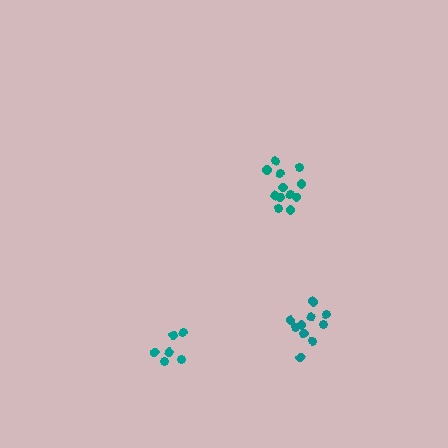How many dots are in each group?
Group 1: 12 dots, Group 2: 6 dots, Group 3: 10 dots (28 total).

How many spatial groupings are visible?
There are 3 spatial groupings.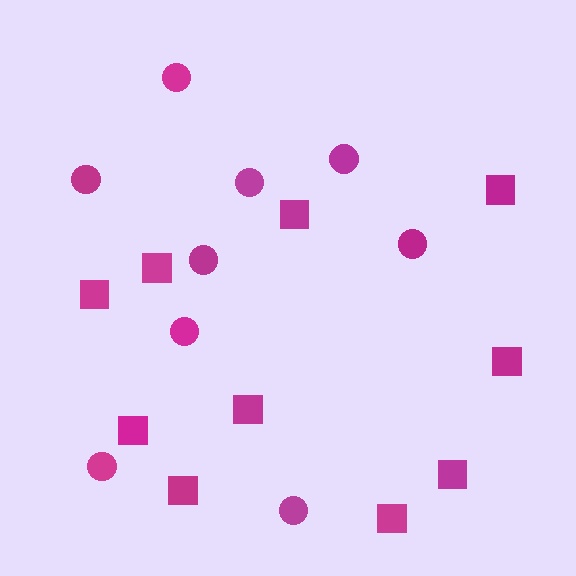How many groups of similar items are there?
There are 2 groups: one group of squares (10) and one group of circles (9).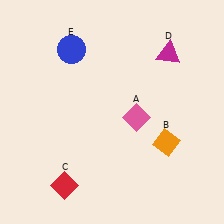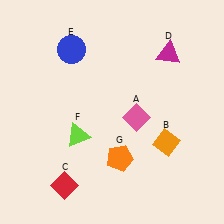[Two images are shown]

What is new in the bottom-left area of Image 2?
A lime triangle (F) was added in the bottom-left area of Image 2.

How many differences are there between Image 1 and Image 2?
There are 2 differences between the two images.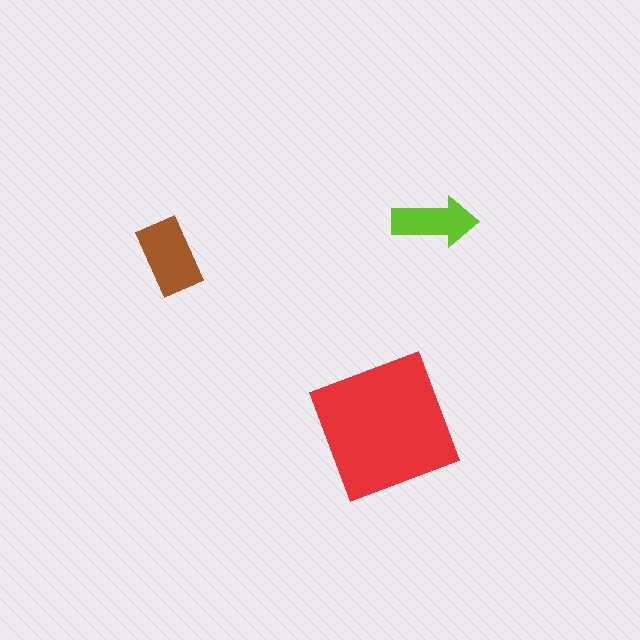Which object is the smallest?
The lime arrow.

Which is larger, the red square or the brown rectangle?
The red square.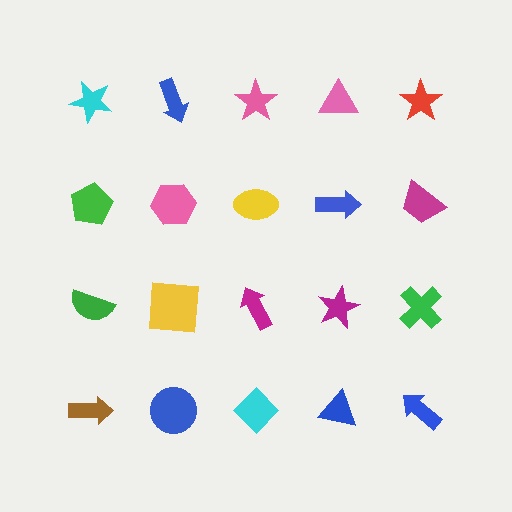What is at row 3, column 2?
A yellow square.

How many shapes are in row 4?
5 shapes.